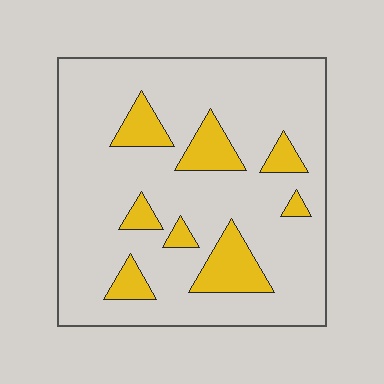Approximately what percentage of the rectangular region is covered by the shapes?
Approximately 15%.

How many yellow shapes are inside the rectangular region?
8.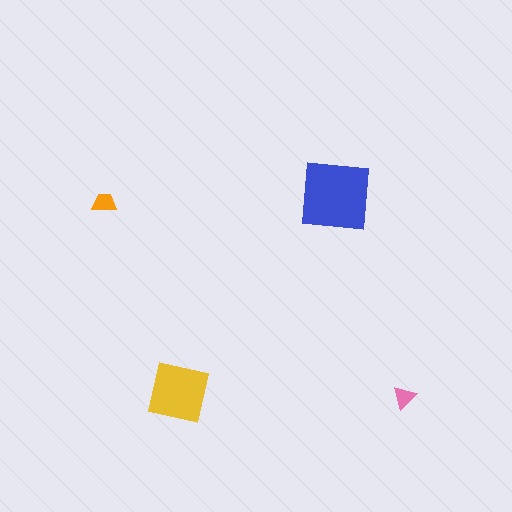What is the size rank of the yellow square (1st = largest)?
2nd.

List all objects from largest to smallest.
The blue square, the yellow square, the orange trapezoid, the pink triangle.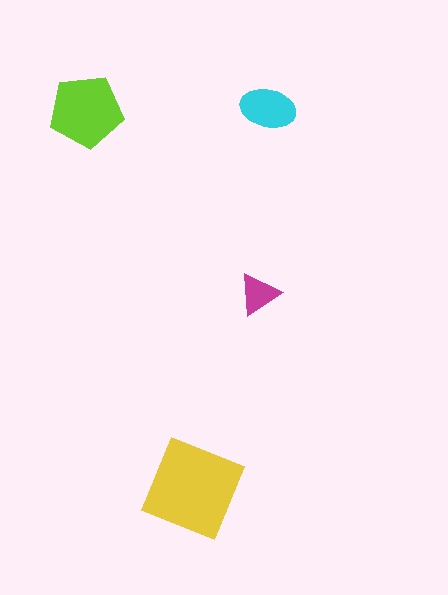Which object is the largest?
The yellow diamond.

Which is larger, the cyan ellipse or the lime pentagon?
The lime pentagon.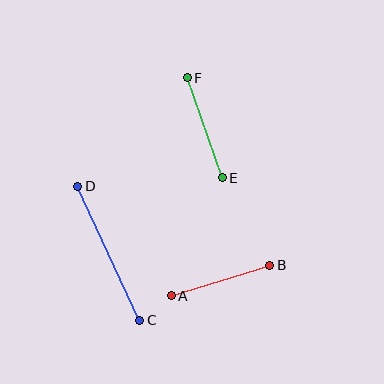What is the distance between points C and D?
The distance is approximately 148 pixels.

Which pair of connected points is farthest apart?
Points C and D are farthest apart.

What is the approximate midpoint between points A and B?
The midpoint is at approximately (221, 280) pixels.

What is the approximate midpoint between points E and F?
The midpoint is at approximately (205, 128) pixels.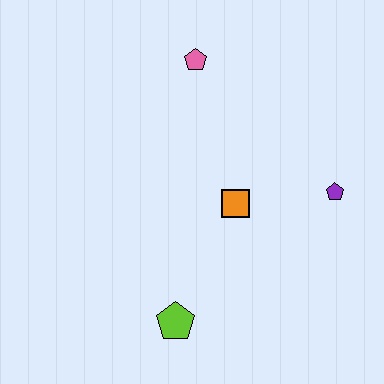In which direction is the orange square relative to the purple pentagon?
The orange square is to the left of the purple pentagon.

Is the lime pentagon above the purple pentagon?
No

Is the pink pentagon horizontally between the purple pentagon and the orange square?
No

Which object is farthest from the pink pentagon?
The lime pentagon is farthest from the pink pentagon.